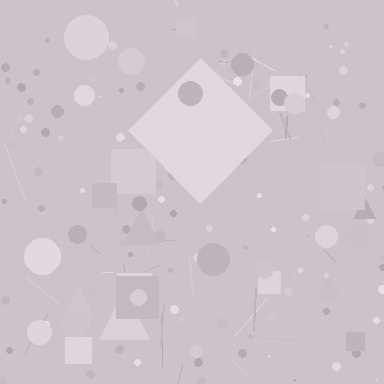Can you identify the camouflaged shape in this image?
The camouflaged shape is a diamond.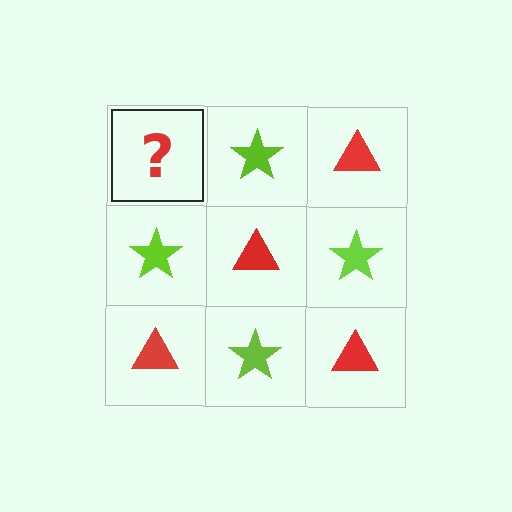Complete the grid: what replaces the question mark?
The question mark should be replaced with a red triangle.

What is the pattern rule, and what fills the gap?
The rule is that it alternates red triangle and lime star in a checkerboard pattern. The gap should be filled with a red triangle.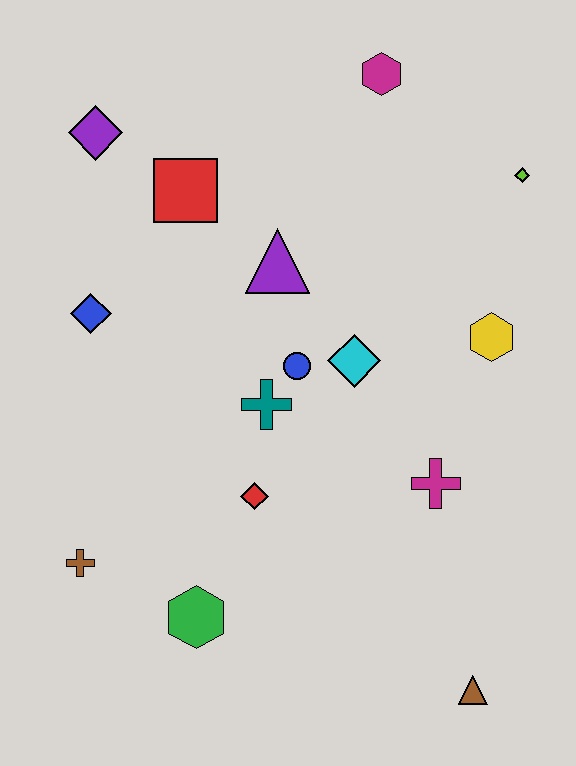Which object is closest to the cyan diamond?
The blue circle is closest to the cyan diamond.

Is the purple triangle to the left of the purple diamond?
No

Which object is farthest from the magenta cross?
The purple diamond is farthest from the magenta cross.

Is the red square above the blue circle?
Yes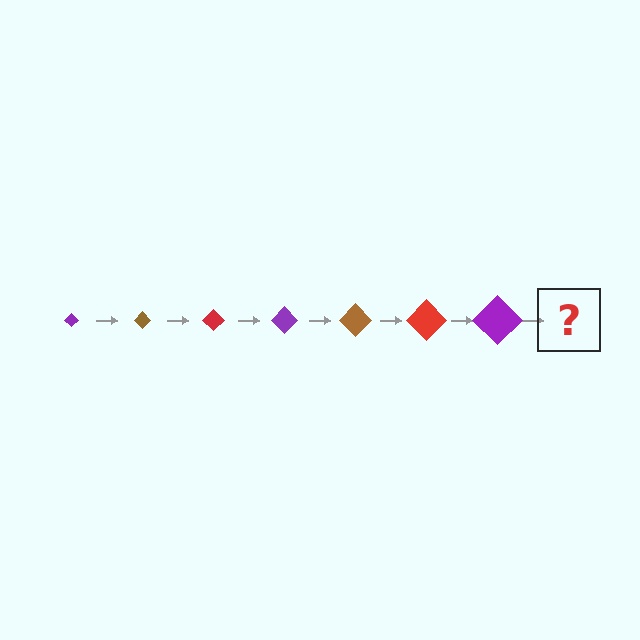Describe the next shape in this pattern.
It should be a brown diamond, larger than the previous one.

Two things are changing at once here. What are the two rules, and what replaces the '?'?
The two rules are that the diamond grows larger each step and the color cycles through purple, brown, and red. The '?' should be a brown diamond, larger than the previous one.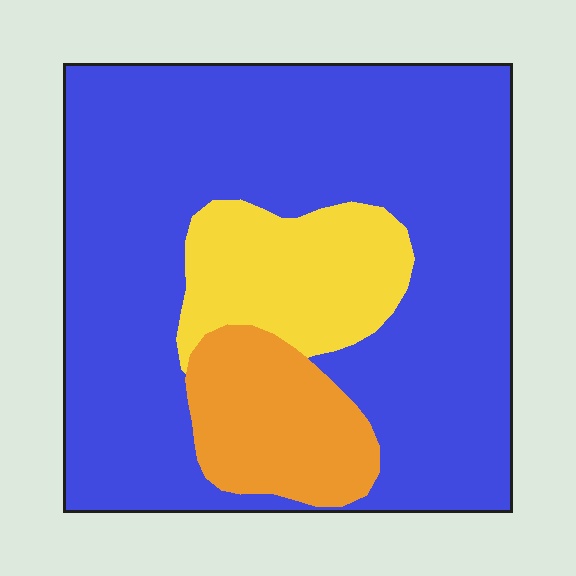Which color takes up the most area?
Blue, at roughly 75%.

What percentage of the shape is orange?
Orange covers 13% of the shape.